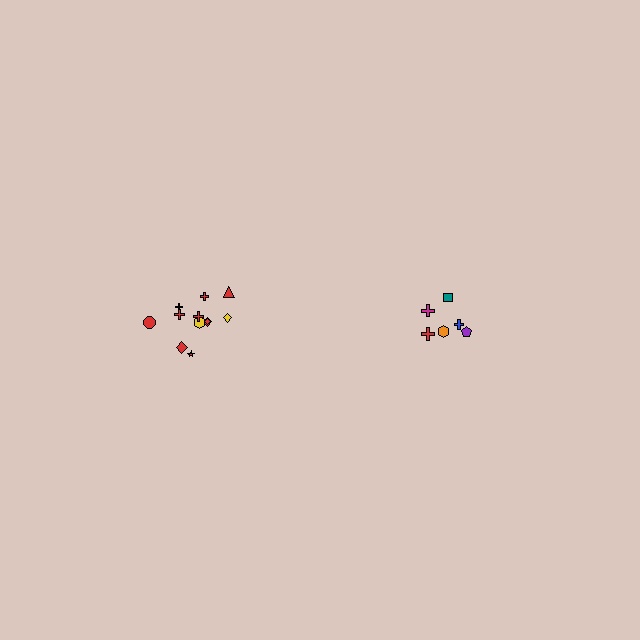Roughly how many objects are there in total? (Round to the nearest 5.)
Roughly 20 objects in total.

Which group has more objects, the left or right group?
The left group.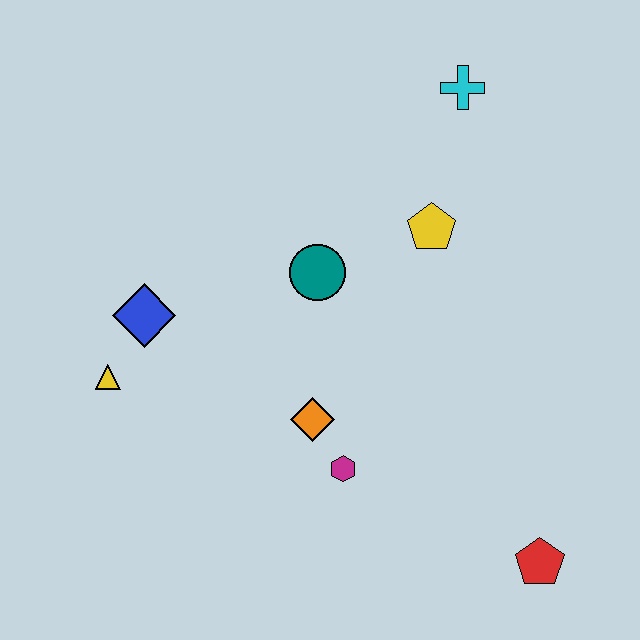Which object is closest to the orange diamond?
The magenta hexagon is closest to the orange diamond.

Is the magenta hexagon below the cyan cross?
Yes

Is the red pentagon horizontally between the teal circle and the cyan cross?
No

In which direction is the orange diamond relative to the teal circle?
The orange diamond is below the teal circle.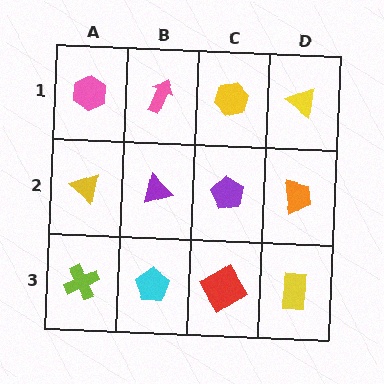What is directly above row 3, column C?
A purple pentagon.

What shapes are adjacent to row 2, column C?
A yellow hexagon (row 1, column C), a red diamond (row 3, column C), a purple triangle (row 2, column B), an orange trapezoid (row 2, column D).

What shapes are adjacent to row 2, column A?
A pink hexagon (row 1, column A), a lime cross (row 3, column A), a purple triangle (row 2, column B).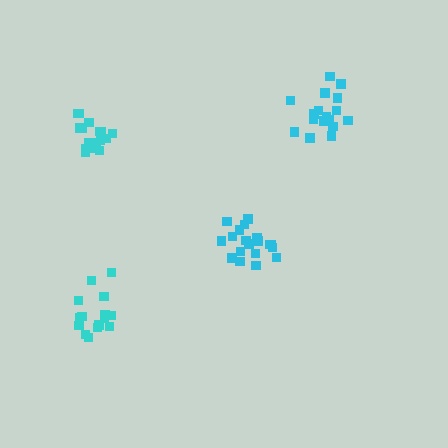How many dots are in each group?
Group 1: 19 dots, Group 2: 15 dots, Group 3: 17 dots, Group 4: 17 dots (68 total).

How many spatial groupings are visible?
There are 4 spatial groupings.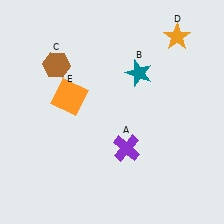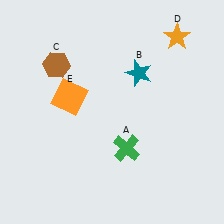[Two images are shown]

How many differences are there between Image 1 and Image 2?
There is 1 difference between the two images.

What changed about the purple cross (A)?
In Image 1, A is purple. In Image 2, it changed to green.